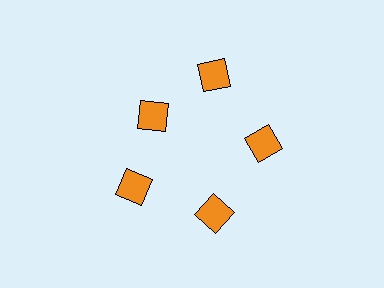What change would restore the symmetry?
The symmetry would be restored by moving it outward, back onto the ring so that all 5 diamonds sit at equal angles and equal distance from the center.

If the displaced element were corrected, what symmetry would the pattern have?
It would have 5-fold rotational symmetry — the pattern would map onto itself every 72 degrees.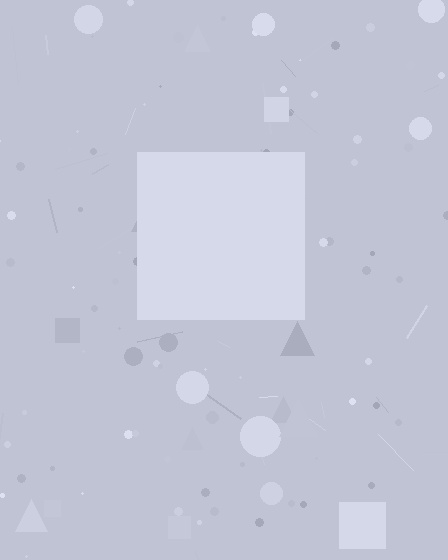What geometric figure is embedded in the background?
A square is embedded in the background.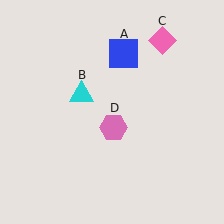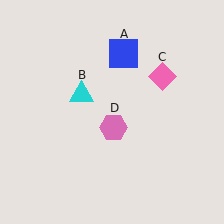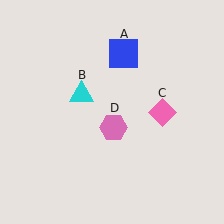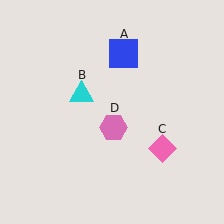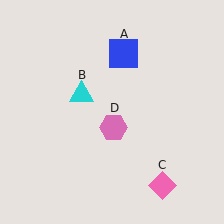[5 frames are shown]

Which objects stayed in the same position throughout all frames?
Blue square (object A) and cyan triangle (object B) and pink hexagon (object D) remained stationary.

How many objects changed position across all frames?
1 object changed position: pink diamond (object C).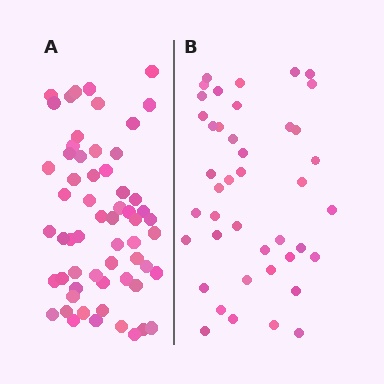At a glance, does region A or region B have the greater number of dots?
Region A (the left region) has more dots.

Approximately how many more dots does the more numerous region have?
Region A has approximately 20 more dots than region B.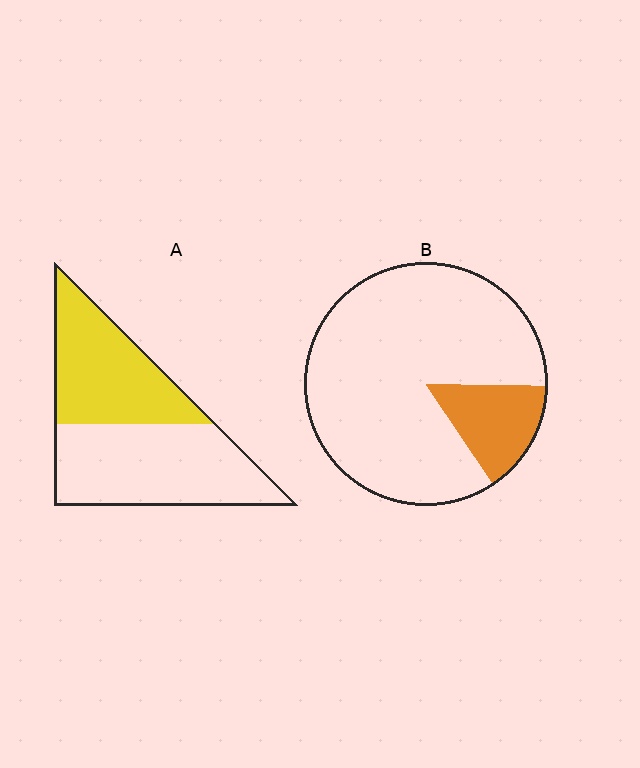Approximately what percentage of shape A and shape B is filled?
A is approximately 45% and B is approximately 15%.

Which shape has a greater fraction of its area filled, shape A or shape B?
Shape A.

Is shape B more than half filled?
No.